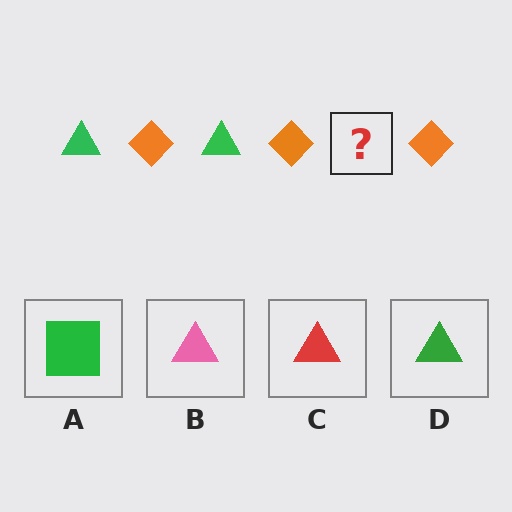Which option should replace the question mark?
Option D.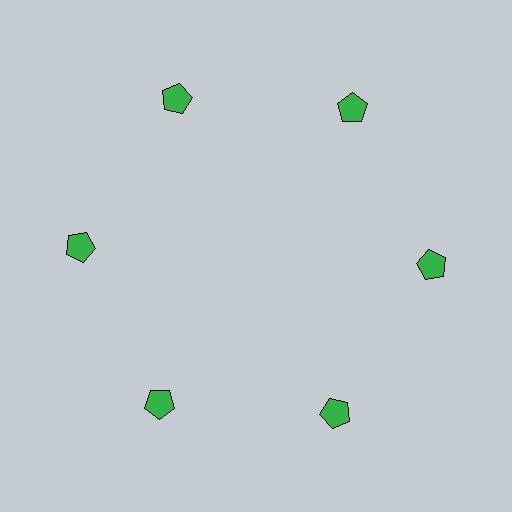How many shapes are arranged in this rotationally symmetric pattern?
There are 6 shapes, arranged in 6 groups of 1.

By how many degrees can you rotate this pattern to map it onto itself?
The pattern maps onto itself every 60 degrees of rotation.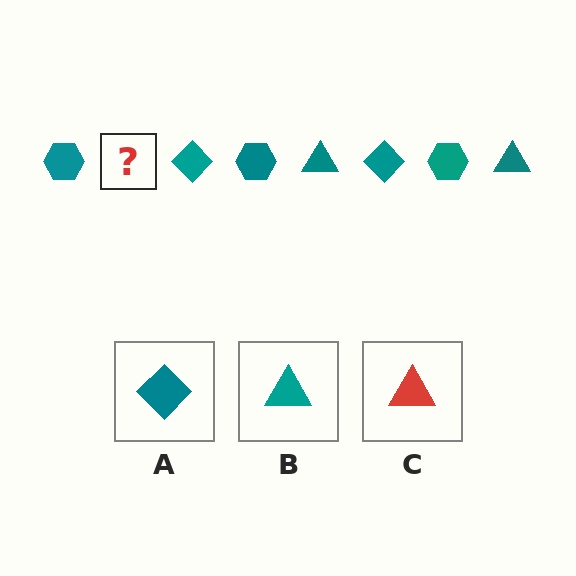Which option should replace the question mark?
Option B.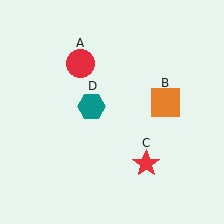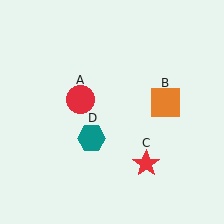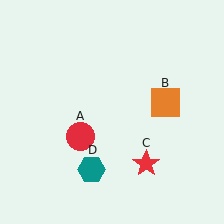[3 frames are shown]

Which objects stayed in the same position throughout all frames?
Orange square (object B) and red star (object C) remained stationary.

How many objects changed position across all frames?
2 objects changed position: red circle (object A), teal hexagon (object D).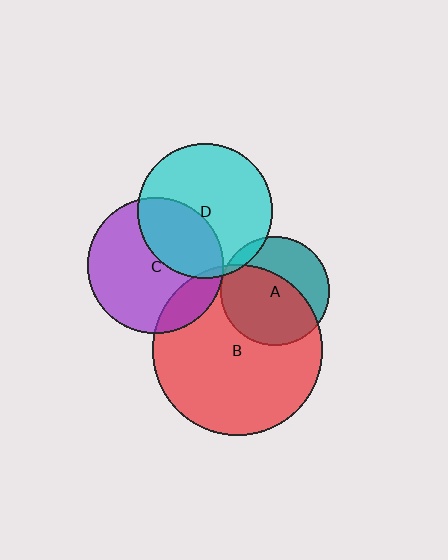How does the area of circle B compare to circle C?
Approximately 1.6 times.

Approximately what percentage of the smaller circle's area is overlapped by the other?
Approximately 5%.